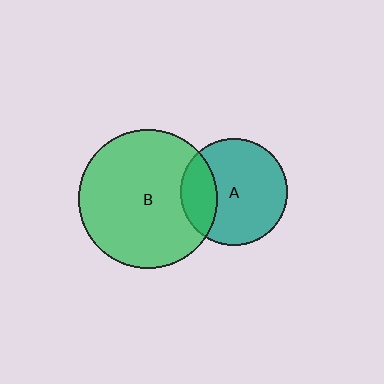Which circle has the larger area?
Circle B (green).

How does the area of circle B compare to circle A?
Approximately 1.7 times.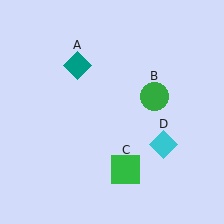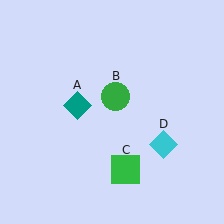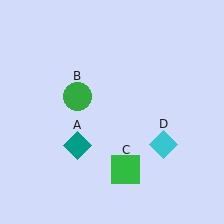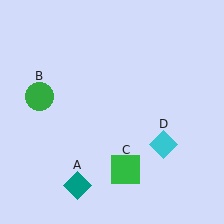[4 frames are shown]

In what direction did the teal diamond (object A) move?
The teal diamond (object A) moved down.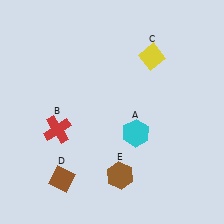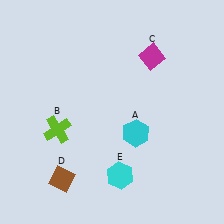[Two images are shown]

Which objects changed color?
B changed from red to lime. C changed from yellow to magenta. E changed from brown to cyan.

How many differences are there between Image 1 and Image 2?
There are 3 differences between the two images.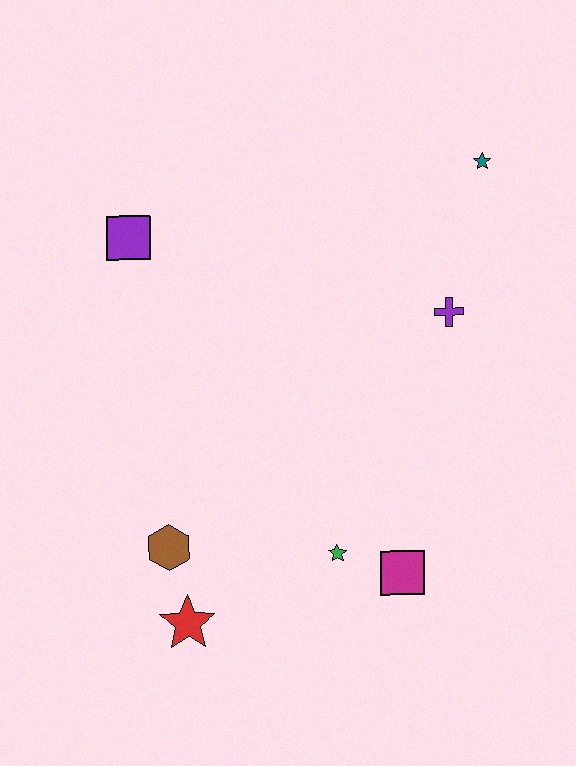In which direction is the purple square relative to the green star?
The purple square is above the green star.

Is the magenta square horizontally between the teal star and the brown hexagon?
Yes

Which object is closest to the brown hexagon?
The red star is closest to the brown hexagon.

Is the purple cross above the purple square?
No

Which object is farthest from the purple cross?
The red star is farthest from the purple cross.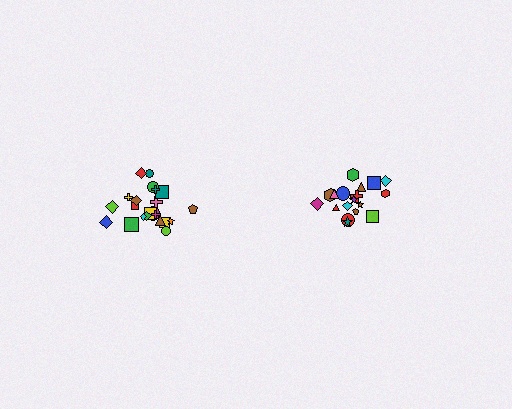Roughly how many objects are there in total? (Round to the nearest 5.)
Roughly 40 objects in total.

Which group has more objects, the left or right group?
The left group.